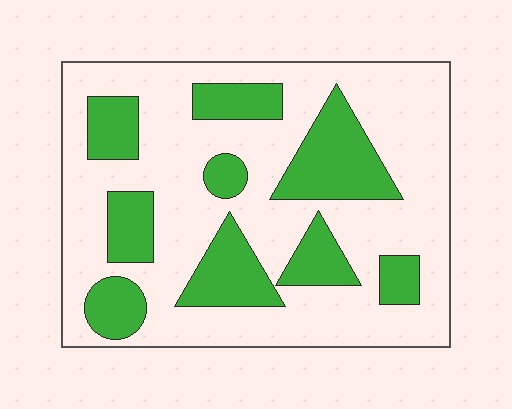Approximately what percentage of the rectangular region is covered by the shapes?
Approximately 30%.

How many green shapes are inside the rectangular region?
9.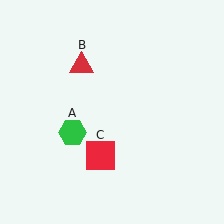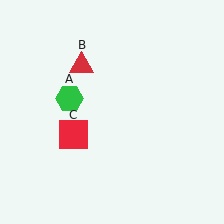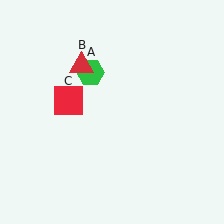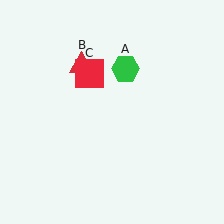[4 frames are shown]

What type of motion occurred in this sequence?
The green hexagon (object A), red square (object C) rotated clockwise around the center of the scene.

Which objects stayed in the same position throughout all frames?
Red triangle (object B) remained stationary.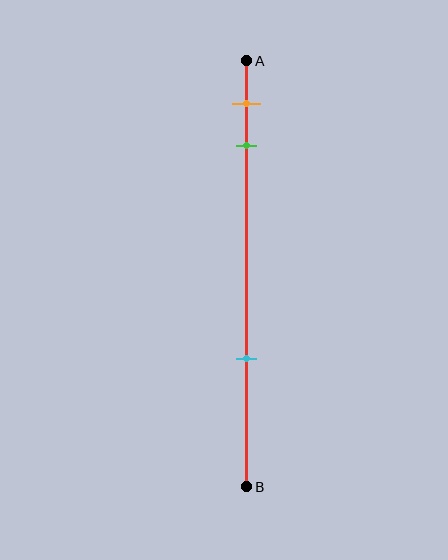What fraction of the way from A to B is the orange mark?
The orange mark is approximately 10% (0.1) of the way from A to B.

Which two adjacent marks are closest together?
The orange and green marks are the closest adjacent pair.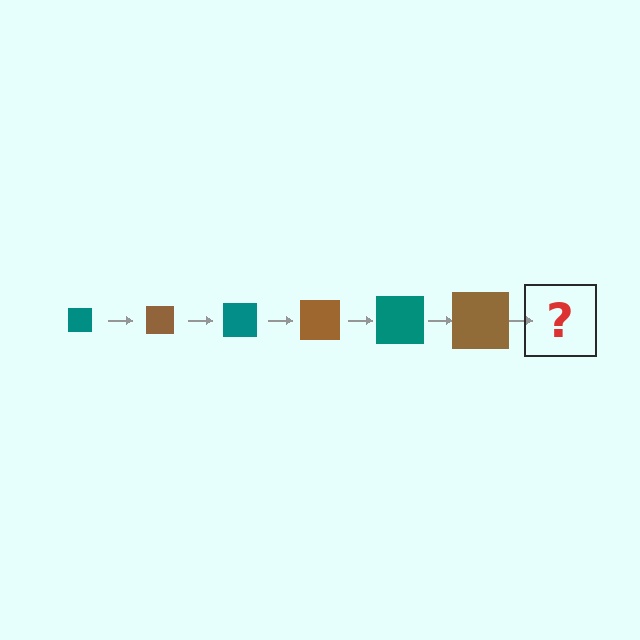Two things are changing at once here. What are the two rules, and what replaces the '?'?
The two rules are that the square grows larger each step and the color cycles through teal and brown. The '?' should be a teal square, larger than the previous one.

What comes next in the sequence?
The next element should be a teal square, larger than the previous one.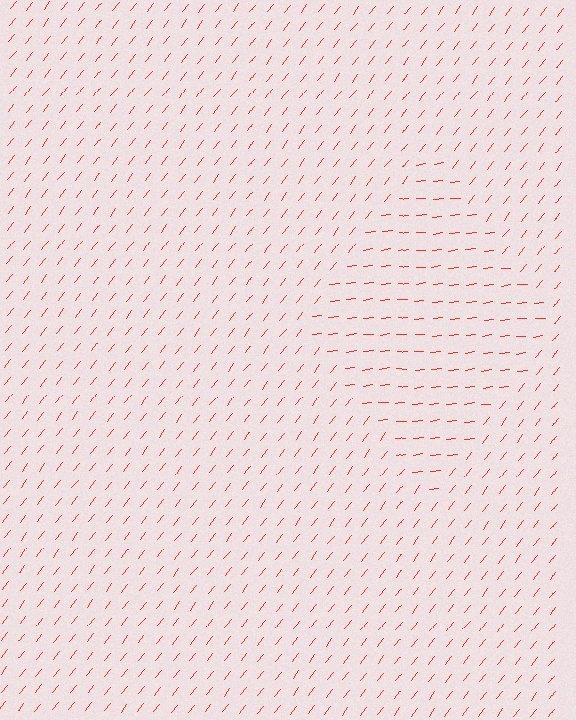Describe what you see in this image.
The image is filled with small red line segments. A diamond region in the image has lines oriented differently from the surrounding lines, creating a visible texture boundary.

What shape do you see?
I see a diamond.